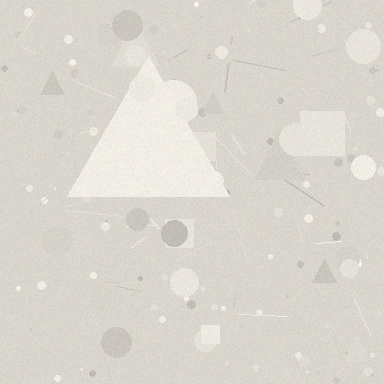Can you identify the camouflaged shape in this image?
The camouflaged shape is a triangle.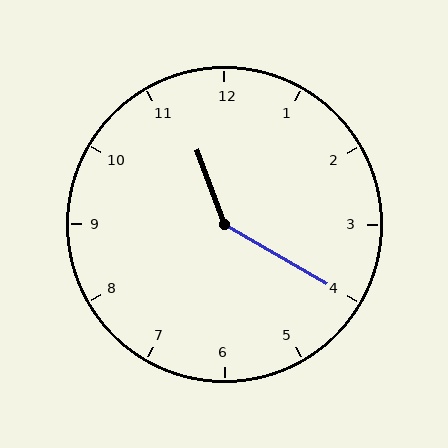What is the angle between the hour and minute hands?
Approximately 140 degrees.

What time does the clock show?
11:20.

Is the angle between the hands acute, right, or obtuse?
It is obtuse.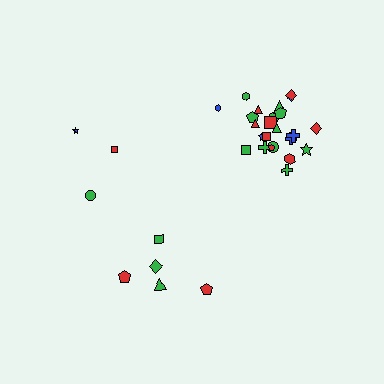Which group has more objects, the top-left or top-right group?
The top-right group.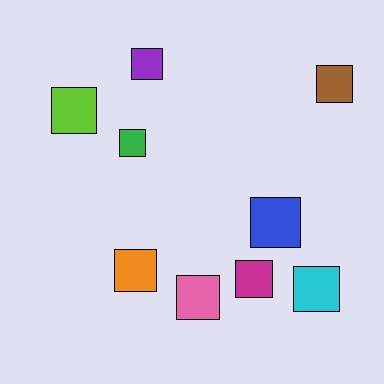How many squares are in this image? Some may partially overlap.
There are 9 squares.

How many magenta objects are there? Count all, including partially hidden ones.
There is 1 magenta object.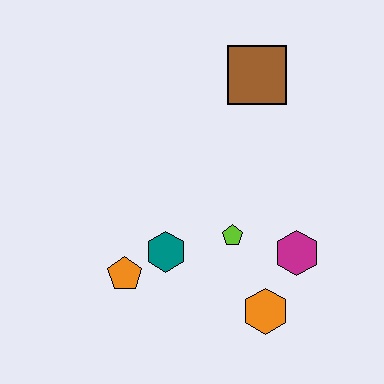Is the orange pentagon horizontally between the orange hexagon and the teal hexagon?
No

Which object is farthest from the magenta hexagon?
The brown square is farthest from the magenta hexagon.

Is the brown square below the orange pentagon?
No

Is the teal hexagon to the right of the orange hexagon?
No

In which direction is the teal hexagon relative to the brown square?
The teal hexagon is below the brown square.